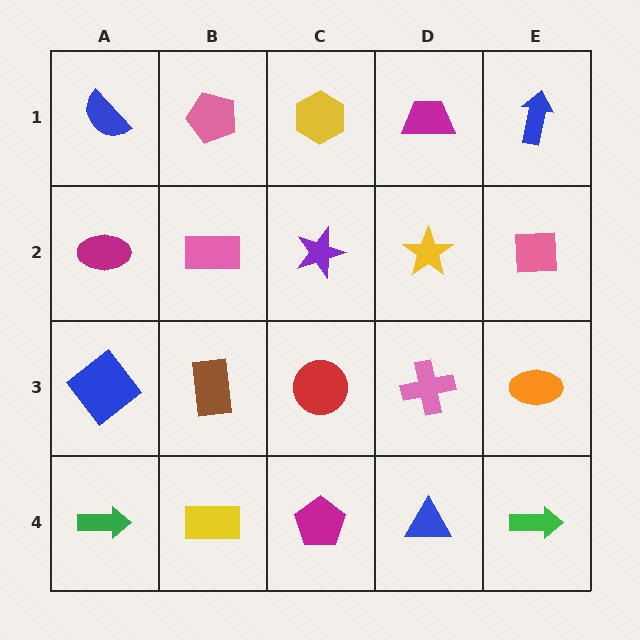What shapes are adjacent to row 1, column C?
A purple star (row 2, column C), a pink pentagon (row 1, column B), a magenta trapezoid (row 1, column D).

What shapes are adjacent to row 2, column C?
A yellow hexagon (row 1, column C), a red circle (row 3, column C), a pink rectangle (row 2, column B), a yellow star (row 2, column D).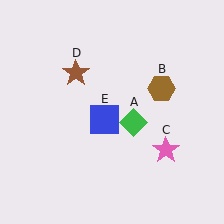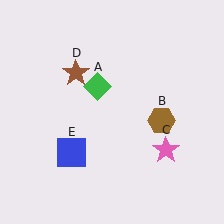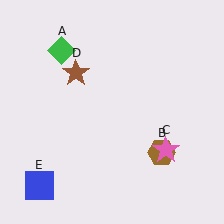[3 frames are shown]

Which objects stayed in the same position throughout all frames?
Pink star (object C) and brown star (object D) remained stationary.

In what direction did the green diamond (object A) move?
The green diamond (object A) moved up and to the left.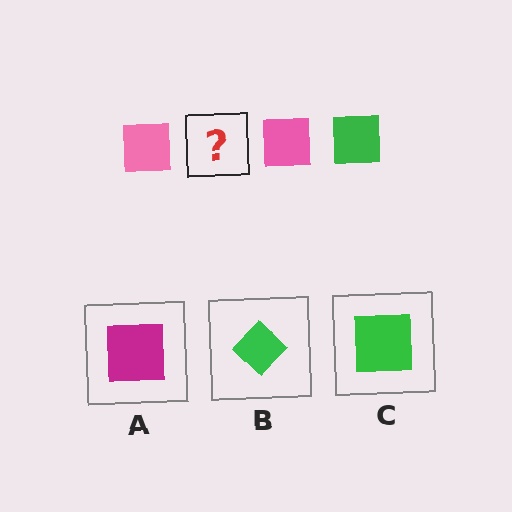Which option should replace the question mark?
Option C.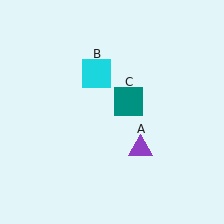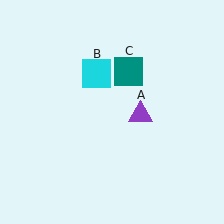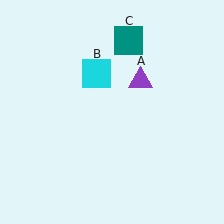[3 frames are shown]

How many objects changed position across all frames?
2 objects changed position: purple triangle (object A), teal square (object C).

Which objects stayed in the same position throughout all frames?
Cyan square (object B) remained stationary.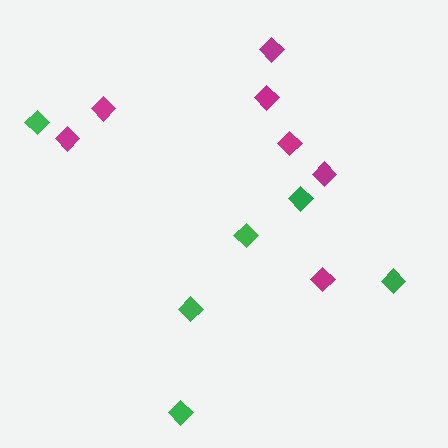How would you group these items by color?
There are 2 groups: one group of magenta diamonds (7) and one group of green diamonds (6).